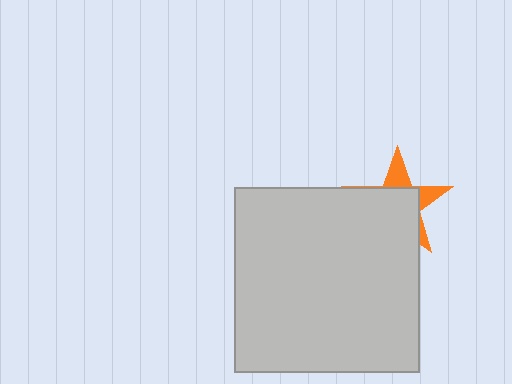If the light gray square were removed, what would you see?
You would see the complete orange star.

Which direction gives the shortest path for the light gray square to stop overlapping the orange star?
Moving toward the lower-left gives the shortest separation.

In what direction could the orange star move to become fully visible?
The orange star could move toward the upper-right. That would shift it out from behind the light gray square entirely.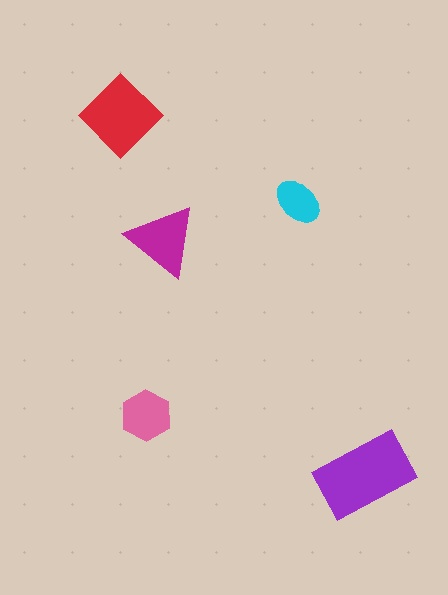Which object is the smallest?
The cyan ellipse.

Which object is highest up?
The red diamond is topmost.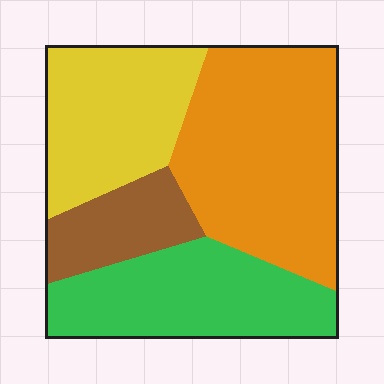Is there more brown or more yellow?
Yellow.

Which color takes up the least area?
Brown, at roughly 10%.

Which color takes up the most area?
Orange, at roughly 40%.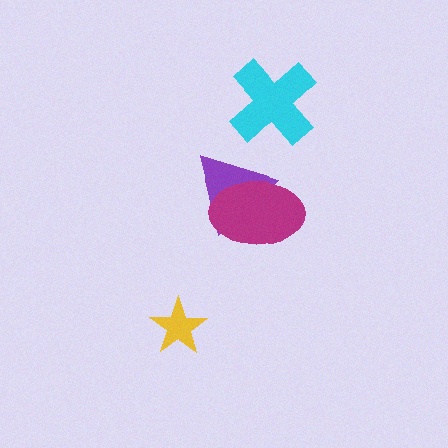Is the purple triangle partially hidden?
Yes, it is partially covered by another shape.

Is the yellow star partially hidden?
No, no other shape covers it.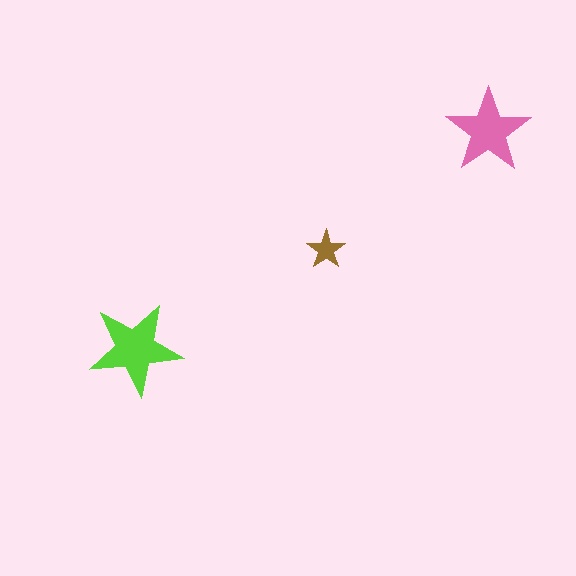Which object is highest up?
The pink star is topmost.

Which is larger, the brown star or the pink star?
The pink one.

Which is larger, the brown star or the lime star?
The lime one.